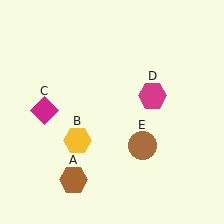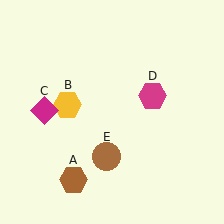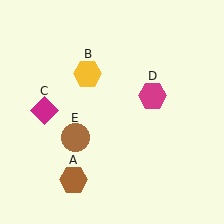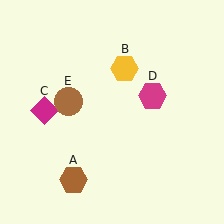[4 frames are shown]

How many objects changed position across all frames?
2 objects changed position: yellow hexagon (object B), brown circle (object E).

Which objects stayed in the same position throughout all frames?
Brown hexagon (object A) and magenta diamond (object C) and magenta hexagon (object D) remained stationary.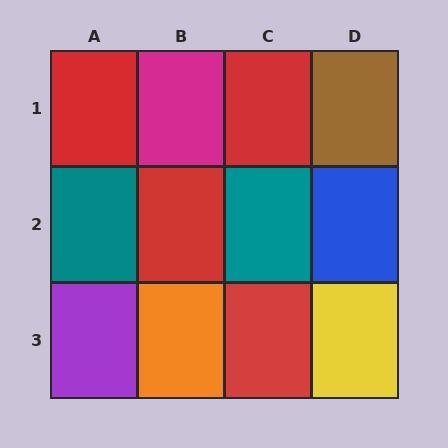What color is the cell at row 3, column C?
Red.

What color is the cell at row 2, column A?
Teal.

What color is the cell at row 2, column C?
Teal.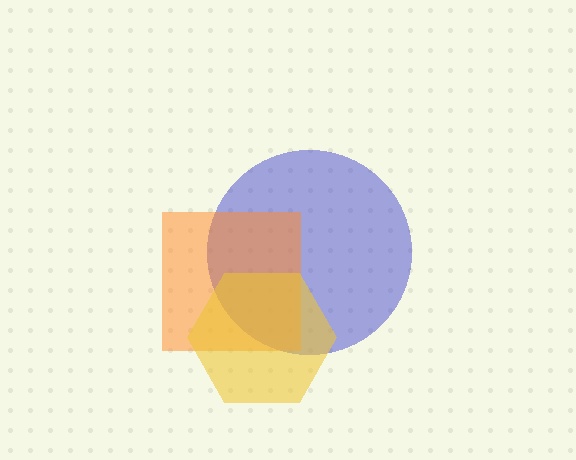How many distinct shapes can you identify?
There are 3 distinct shapes: a blue circle, an orange square, a yellow hexagon.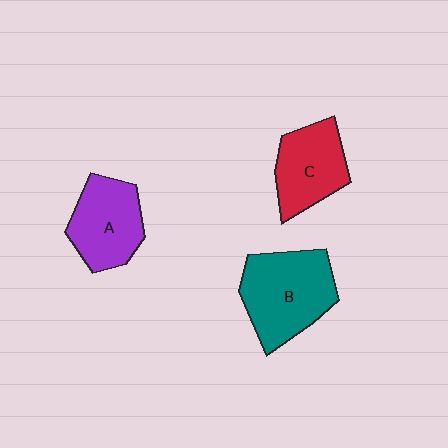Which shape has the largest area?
Shape B (teal).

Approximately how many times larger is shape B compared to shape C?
Approximately 1.4 times.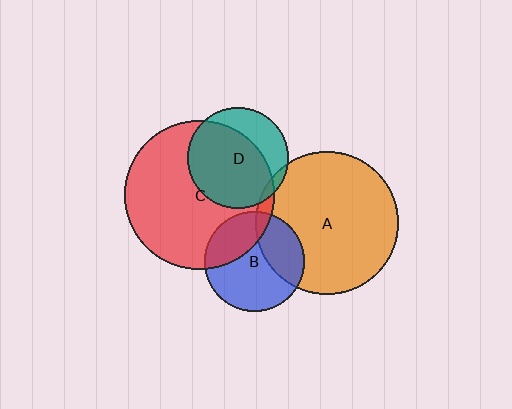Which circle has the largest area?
Circle C (red).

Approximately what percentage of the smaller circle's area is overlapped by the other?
Approximately 70%.